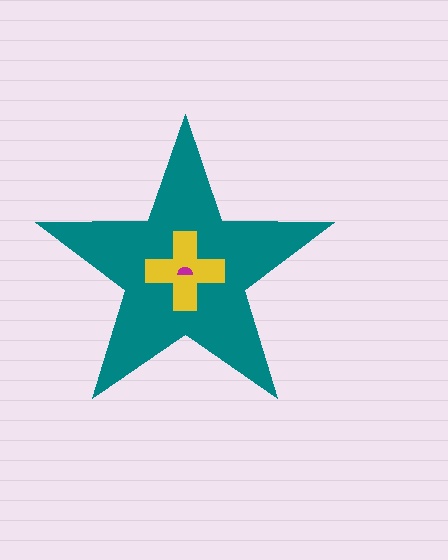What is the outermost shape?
The teal star.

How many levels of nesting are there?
3.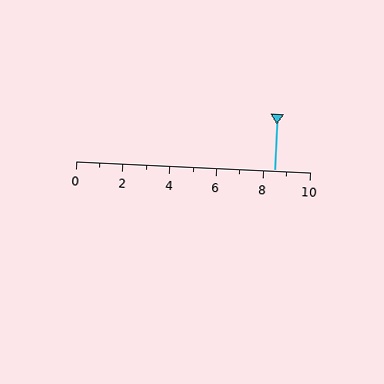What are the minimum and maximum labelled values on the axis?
The axis runs from 0 to 10.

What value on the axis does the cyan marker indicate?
The marker indicates approximately 8.5.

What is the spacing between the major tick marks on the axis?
The major ticks are spaced 2 apart.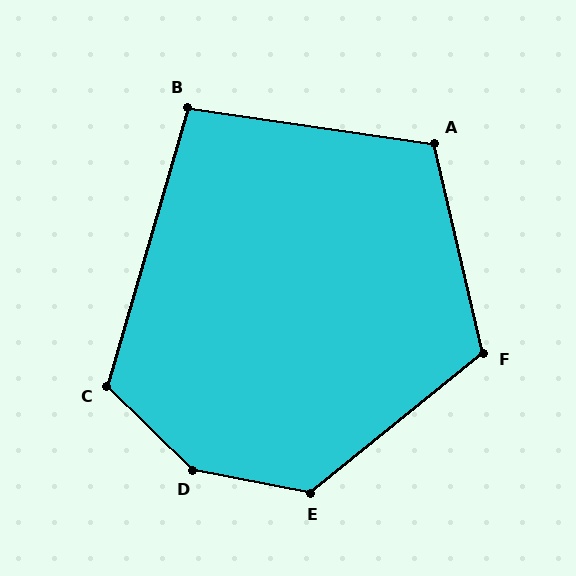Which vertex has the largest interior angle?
D, at approximately 146 degrees.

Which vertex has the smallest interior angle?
B, at approximately 98 degrees.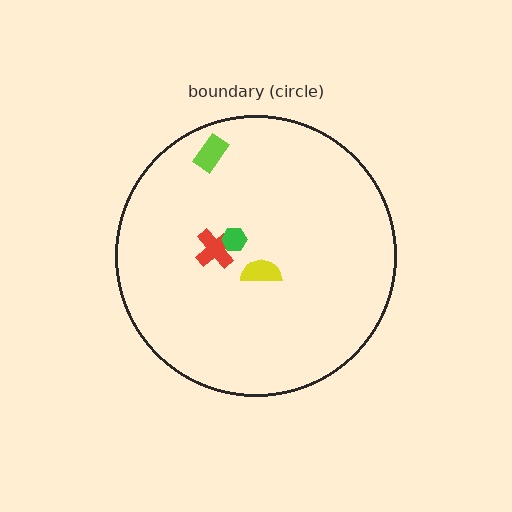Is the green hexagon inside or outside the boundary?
Inside.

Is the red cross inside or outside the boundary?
Inside.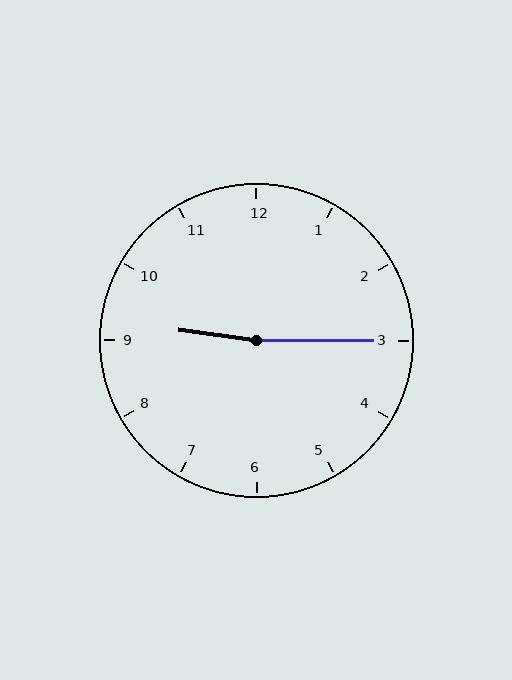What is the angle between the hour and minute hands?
Approximately 172 degrees.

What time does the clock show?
9:15.